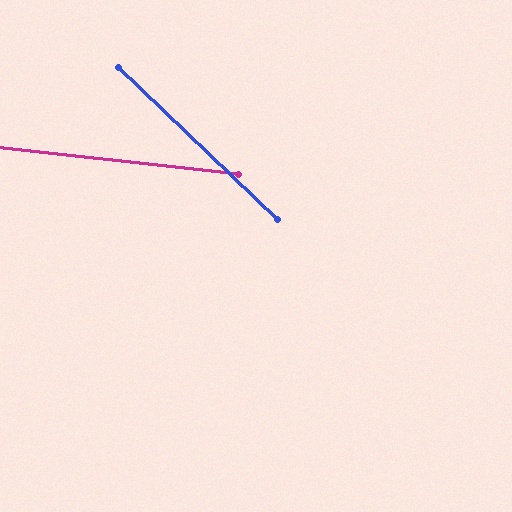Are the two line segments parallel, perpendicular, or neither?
Neither parallel nor perpendicular — they differ by about 37°.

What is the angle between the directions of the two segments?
Approximately 37 degrees.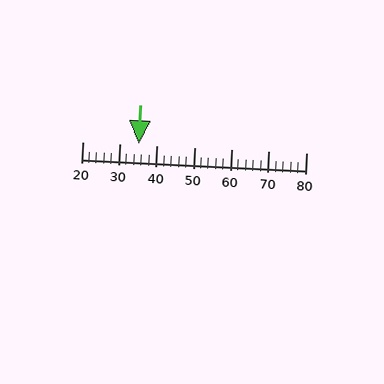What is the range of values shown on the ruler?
The ruler shows values from 20 to 80.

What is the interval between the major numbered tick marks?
The major tick marks are spaced 10 units apart.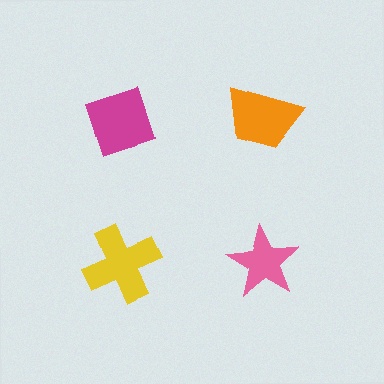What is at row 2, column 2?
A pink star.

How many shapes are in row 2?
2 shapes.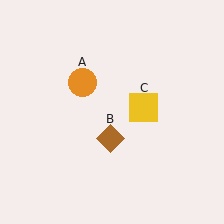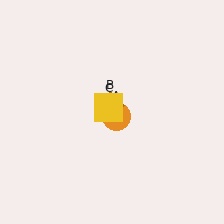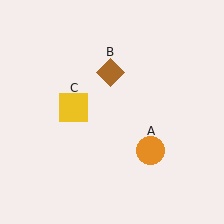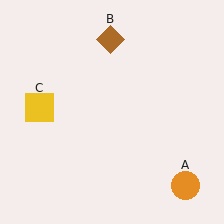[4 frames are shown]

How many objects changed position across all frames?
3 objects changed position: orange circle (object A), brown diamond (object B), yellow square (object C).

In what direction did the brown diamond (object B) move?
The brown diamond (object B) moved up.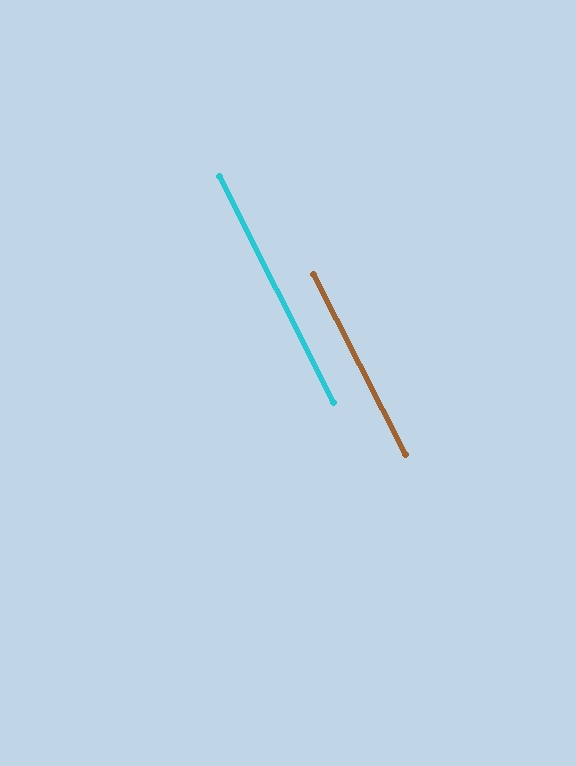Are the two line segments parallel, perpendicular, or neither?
Parallel — their directions differ by only 0.4°.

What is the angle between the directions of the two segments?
Approximately 0 degrees.